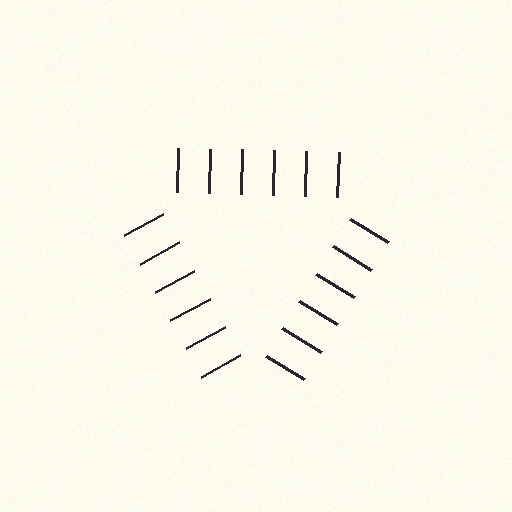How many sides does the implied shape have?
3 sides — the line-ends trace a triangle.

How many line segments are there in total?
18 — 6 along each of the 3 edges.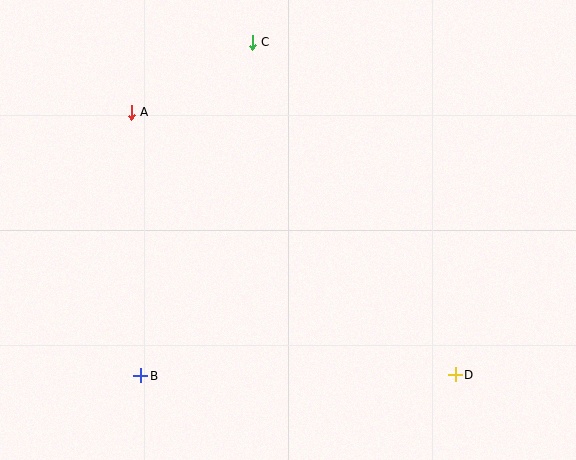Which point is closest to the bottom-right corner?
Point D is closest to the bottom-right corner.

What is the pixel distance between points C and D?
The distance between C and D is 390 pixels.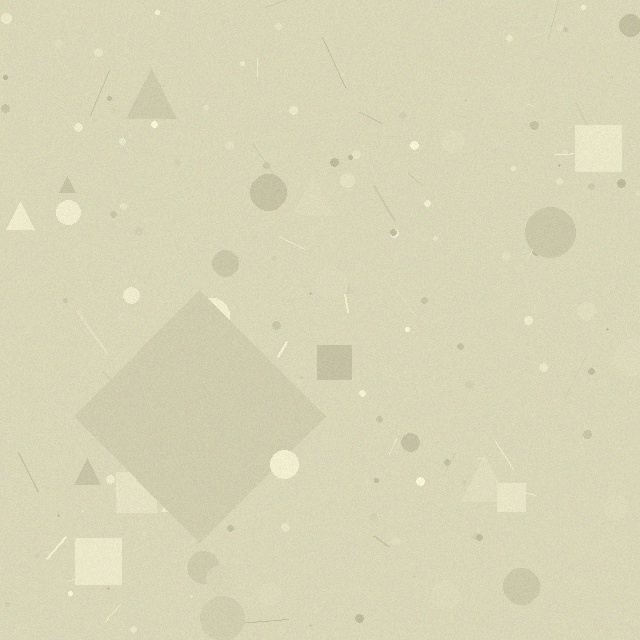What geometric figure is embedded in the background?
A diamond is embedded in the background.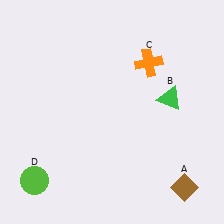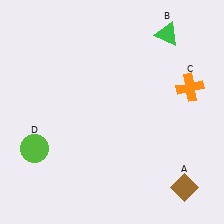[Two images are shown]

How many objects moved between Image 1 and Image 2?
3 objects moved between the two images.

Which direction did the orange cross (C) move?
The orange cross (C) moved right.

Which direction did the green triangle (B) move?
The green triangle (B) moved up.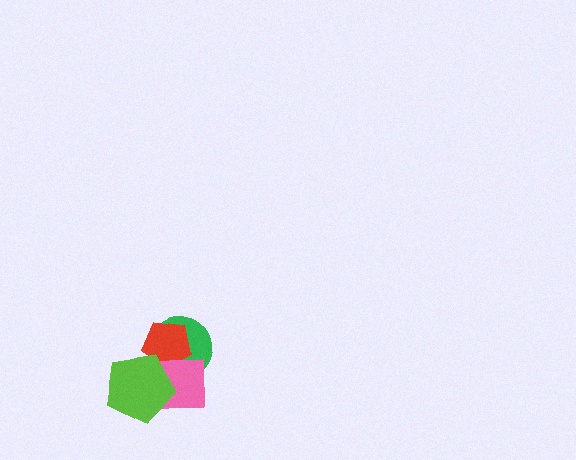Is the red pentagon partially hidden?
Yes, it is partially covered by another shape.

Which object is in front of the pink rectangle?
The lime pentagon is in front of the pink rectangle.